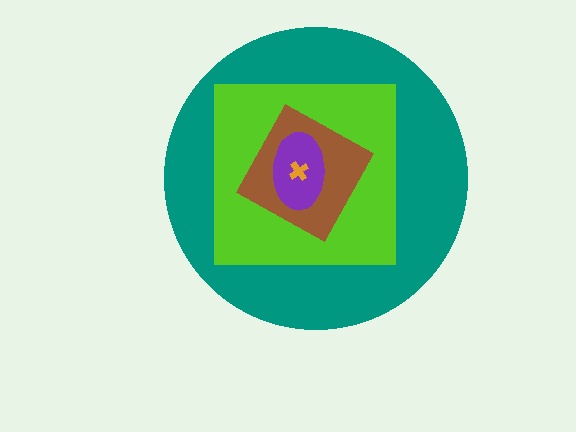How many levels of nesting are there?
5.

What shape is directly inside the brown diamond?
The purple ellipse.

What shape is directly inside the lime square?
The brown diamond.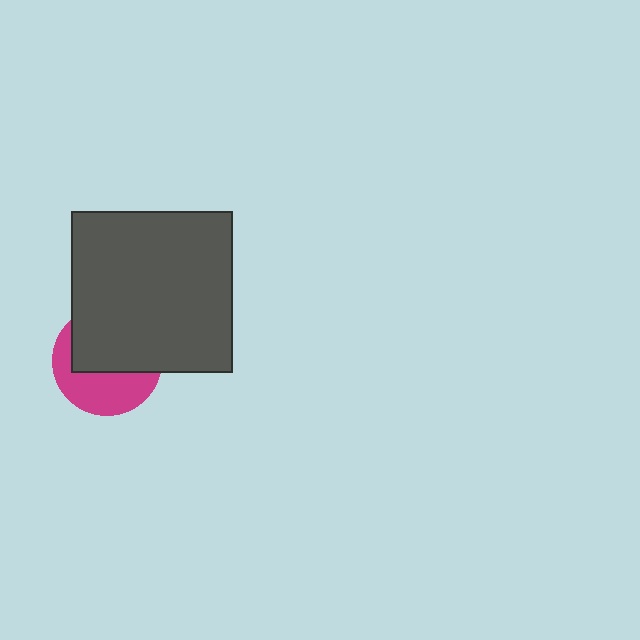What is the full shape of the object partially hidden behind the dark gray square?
The partially hidden object is a magenta circle.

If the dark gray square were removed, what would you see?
You would see the complete magenta circle.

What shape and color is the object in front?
The object in front is a dark gray square.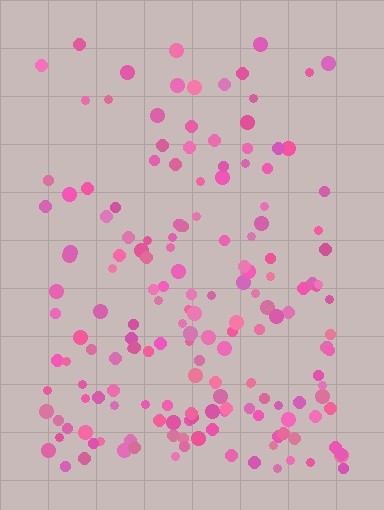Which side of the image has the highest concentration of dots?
The bottom.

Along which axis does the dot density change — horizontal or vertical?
Vertical.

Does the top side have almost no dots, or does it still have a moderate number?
Still a moderate number, just noticeably fewer than the bottom.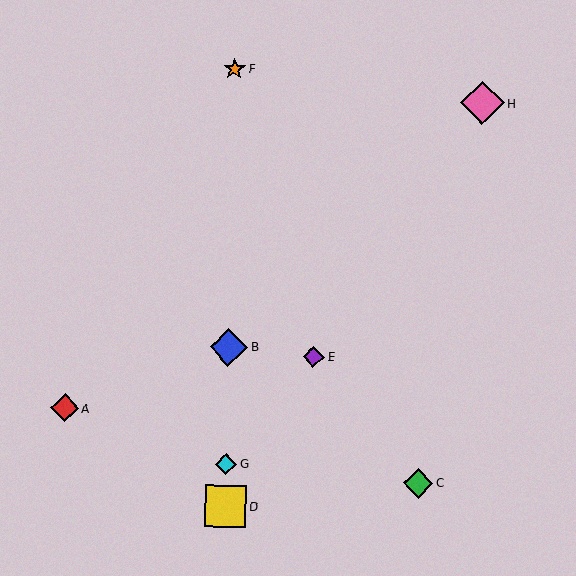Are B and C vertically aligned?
No, B is at x≈229 and C is at x≈418.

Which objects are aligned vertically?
Objects B, D, F, G are aligned vertically.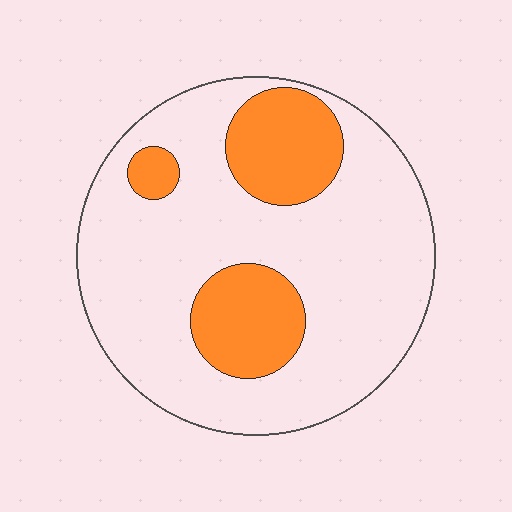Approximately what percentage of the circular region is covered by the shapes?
Approximately 25%.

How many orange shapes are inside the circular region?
3.